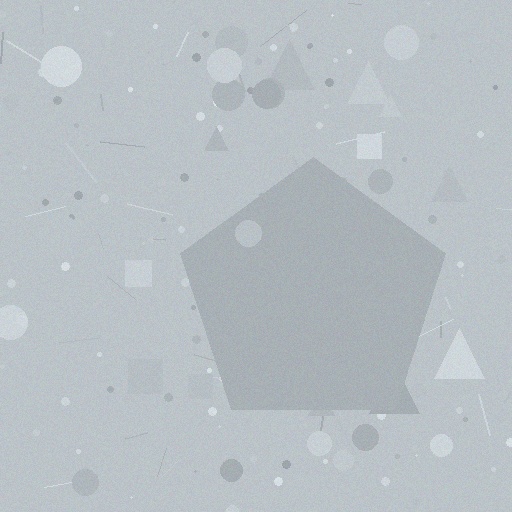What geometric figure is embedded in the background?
A pentagon is embedded in the background.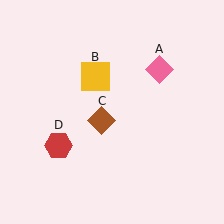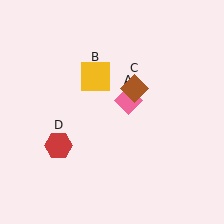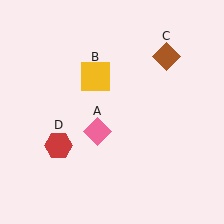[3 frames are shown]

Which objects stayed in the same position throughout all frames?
Yellow square (object B) and red hexagon (object D) remained stationary.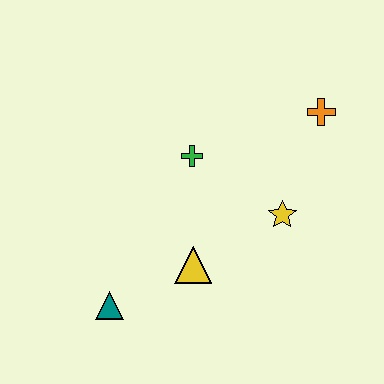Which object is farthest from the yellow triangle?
The orange cross is farthest from the yellow triangle.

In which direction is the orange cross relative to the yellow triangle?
The orange cross is above the yellow triangle.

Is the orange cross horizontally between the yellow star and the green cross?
No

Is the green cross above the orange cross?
No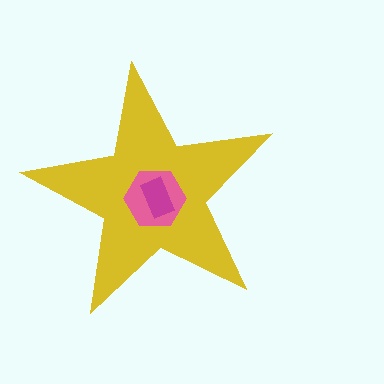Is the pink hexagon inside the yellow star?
Yes.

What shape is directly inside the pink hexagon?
The magenta rectangle.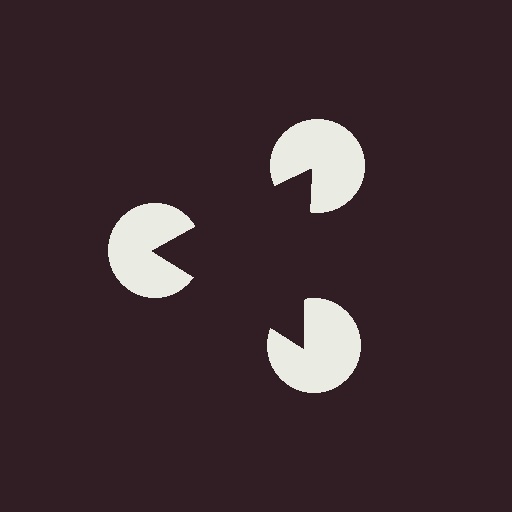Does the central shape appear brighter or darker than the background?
It typically appears slightly darker than the background, even though no actual brightness change is drawn.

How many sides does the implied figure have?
3 sides.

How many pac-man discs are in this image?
There are 3 — one at each vertex of the illusory triangle.